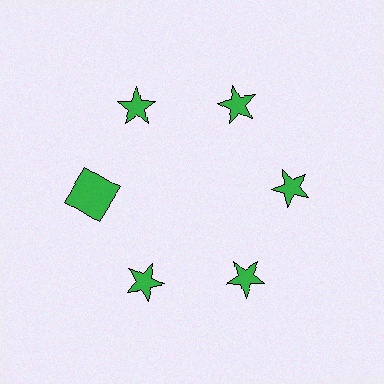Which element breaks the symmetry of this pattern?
The green square at roughly the 9 o'clock position breaks the symmetry. All other shapes are green stars.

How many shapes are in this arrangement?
There are 6 shapes arranged in a ring pattern.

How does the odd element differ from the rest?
It has a different shape: square instead of star.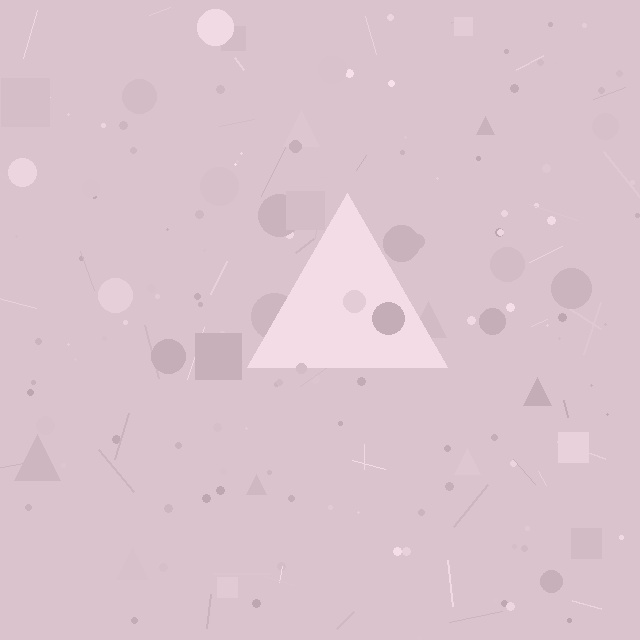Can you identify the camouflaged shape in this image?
The camouflaged shape is a triangle.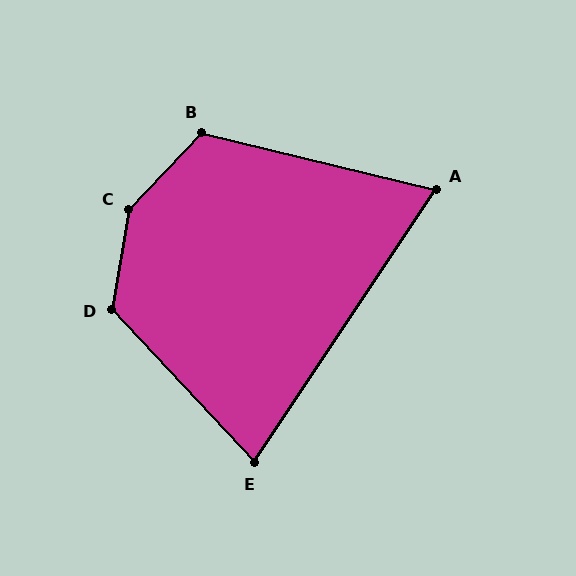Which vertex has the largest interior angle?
C, at approximately 146 degrees.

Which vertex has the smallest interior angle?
A, at approximately 70 degrees.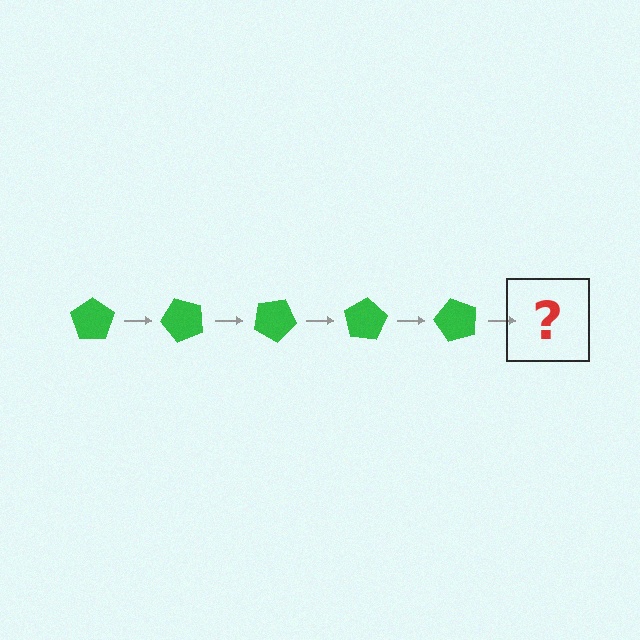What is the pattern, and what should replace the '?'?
The pattern is that the pentagon rotates 50 degrees each step. The '?' should be a green pentagon rotated 250 degrees.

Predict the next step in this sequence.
The next step is a green pentagon rotated 250 degrees.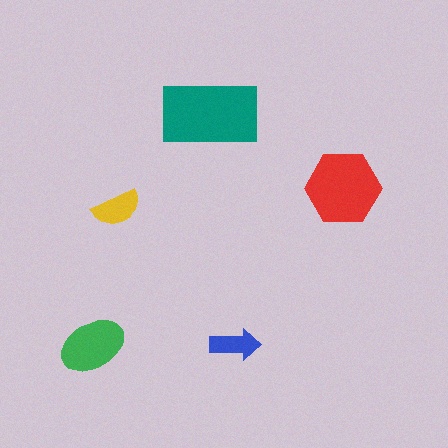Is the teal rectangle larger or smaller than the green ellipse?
Larger.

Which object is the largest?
The teal rectangle.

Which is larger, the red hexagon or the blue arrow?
The red hexagon.